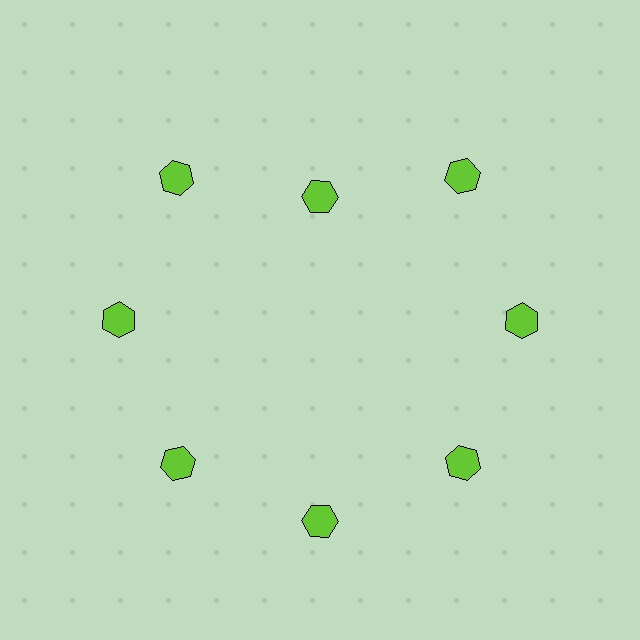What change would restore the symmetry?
The symmetry would be restored by moving it outward, back onto the ring so that all 8 hexagons sit at equal angles and equal distance from the center.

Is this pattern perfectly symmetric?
No. The 8 lime hexagons are arranged in a ring, but one element near the 12 o'clock position is pulled inward toward the center, breaking the 8-fold rotational symmetry.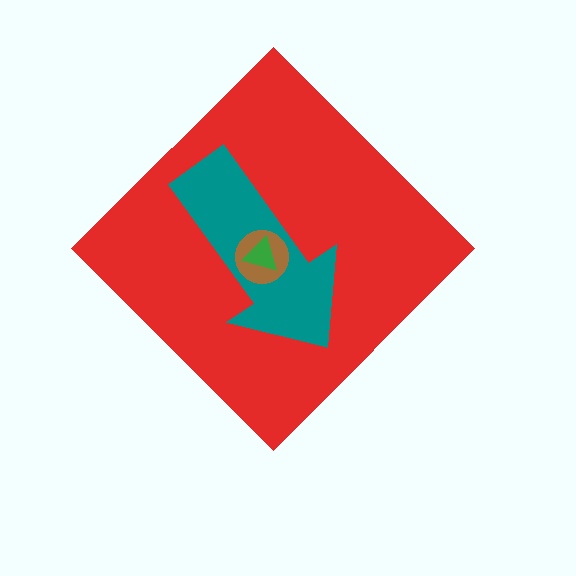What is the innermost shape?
The green triangle.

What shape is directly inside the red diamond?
The teal arrow.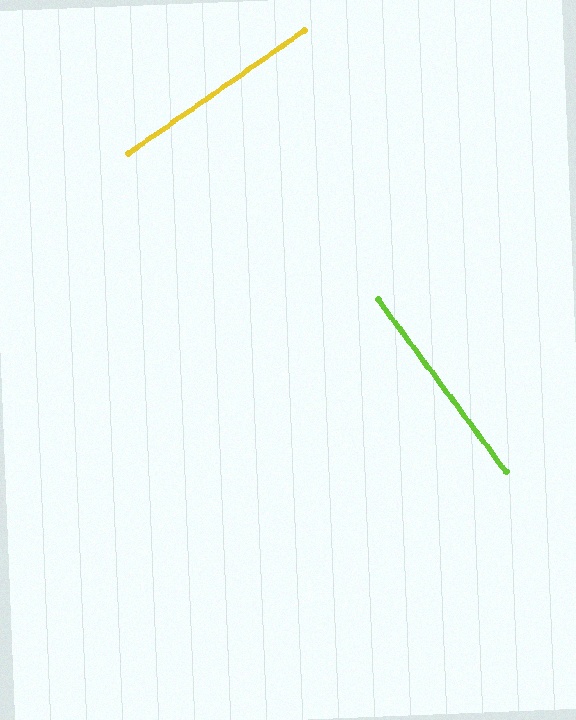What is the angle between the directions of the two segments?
Approximately 89 degrees.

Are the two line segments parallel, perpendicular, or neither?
Perpendicular — they meet at approximately 89°.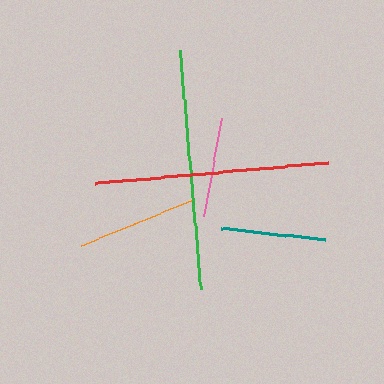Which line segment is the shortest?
The pink line is the shortest at approximately 99 pixels.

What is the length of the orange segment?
The orange segment is approximately 118 pixels long.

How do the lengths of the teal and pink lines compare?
The teal and pink lines are approximately the same length.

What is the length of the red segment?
The red segment is approximately 234 pixels long.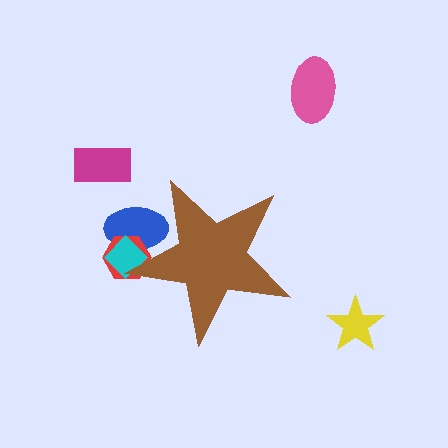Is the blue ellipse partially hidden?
Yes, the blue ellipse is partially hidden behind the brown star.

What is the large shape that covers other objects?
A brown star.